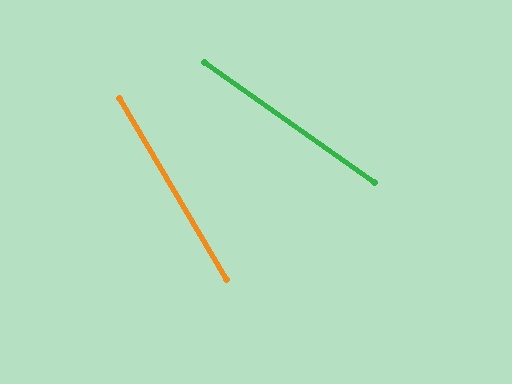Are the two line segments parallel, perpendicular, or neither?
Neither parallel nor perpendicular — they differ by about 24°.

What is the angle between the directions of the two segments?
Approximately 24 degrees.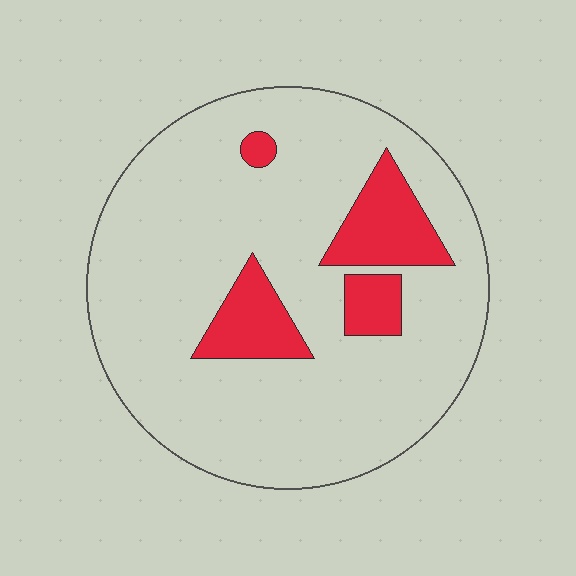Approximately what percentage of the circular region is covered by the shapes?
Approximately 15%.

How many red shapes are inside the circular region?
4.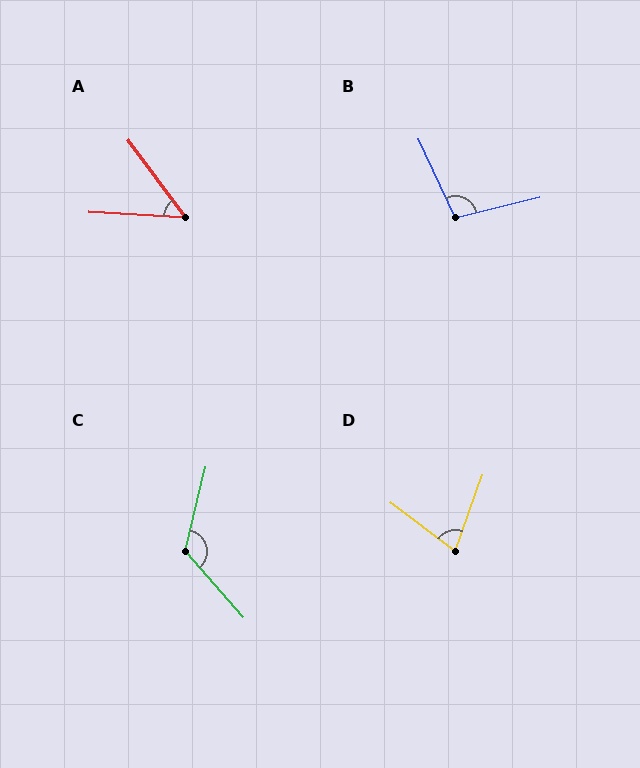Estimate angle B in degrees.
Approximately 102 degrees.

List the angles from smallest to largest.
A (50°), D (73°), B (102°), C (125°).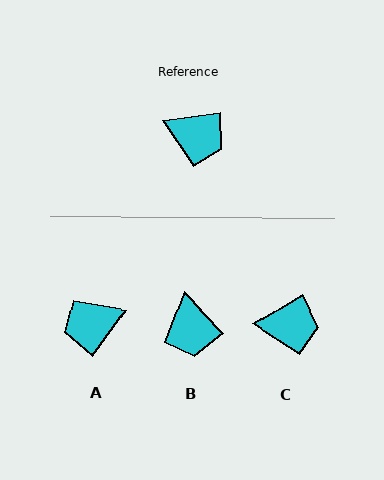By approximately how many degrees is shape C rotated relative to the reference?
Approximately 24 degrees counter-clockwise.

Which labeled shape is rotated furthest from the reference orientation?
A, about 133 degrees away.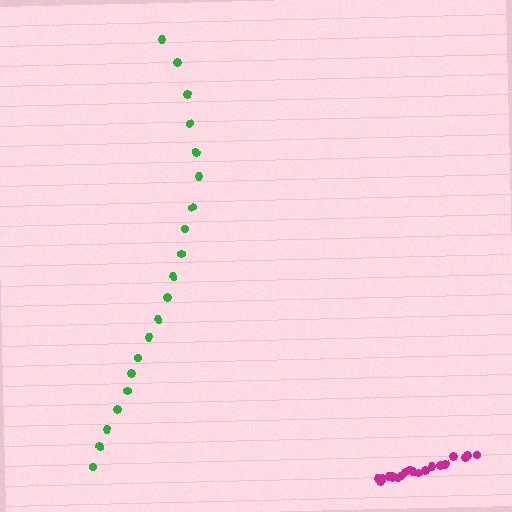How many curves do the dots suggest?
There are 2 distinct paths.